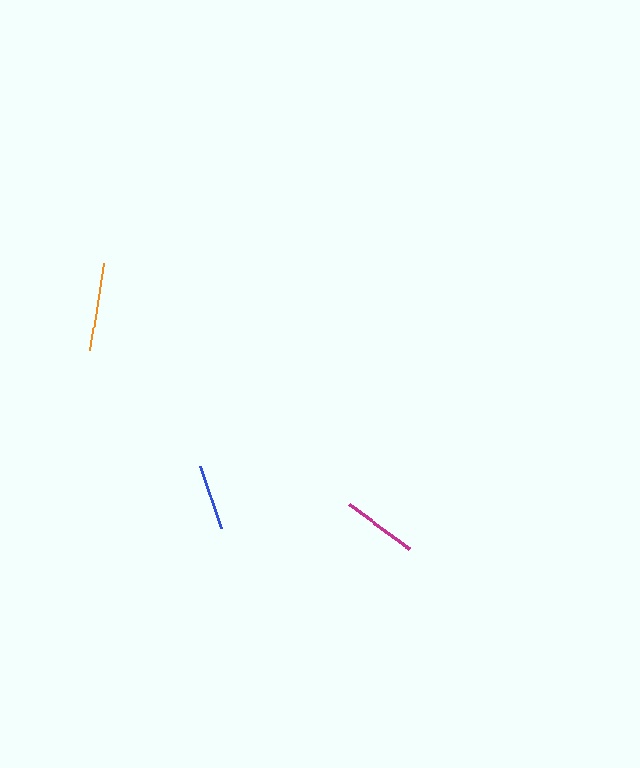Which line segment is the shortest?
The blue line is the shortest at approximately 66 pixels.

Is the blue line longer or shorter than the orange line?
The orange line is longer than the blue line.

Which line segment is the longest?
The orange line is the longest at approximately 88 pixels.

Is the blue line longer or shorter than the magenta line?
The magenta line is longer than the blue line.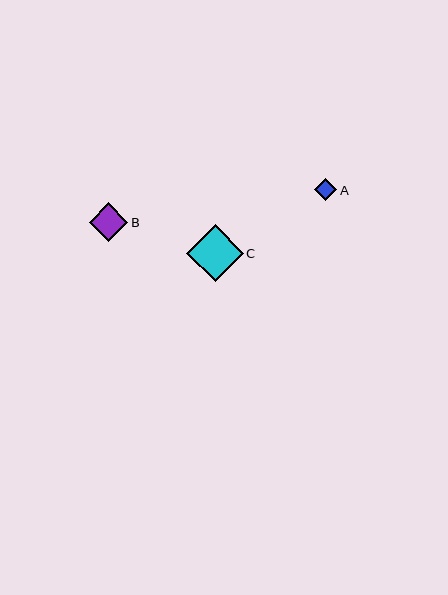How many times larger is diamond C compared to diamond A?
Diamond C is approximately 2.5 times the size of diamond A.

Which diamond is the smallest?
Diamond A is the smallest with a size of approximately 22 pixels.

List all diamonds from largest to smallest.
From largest to smallest: C, B, A.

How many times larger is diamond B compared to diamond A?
Diamond B is approximately 1.7 times the size of diamond A.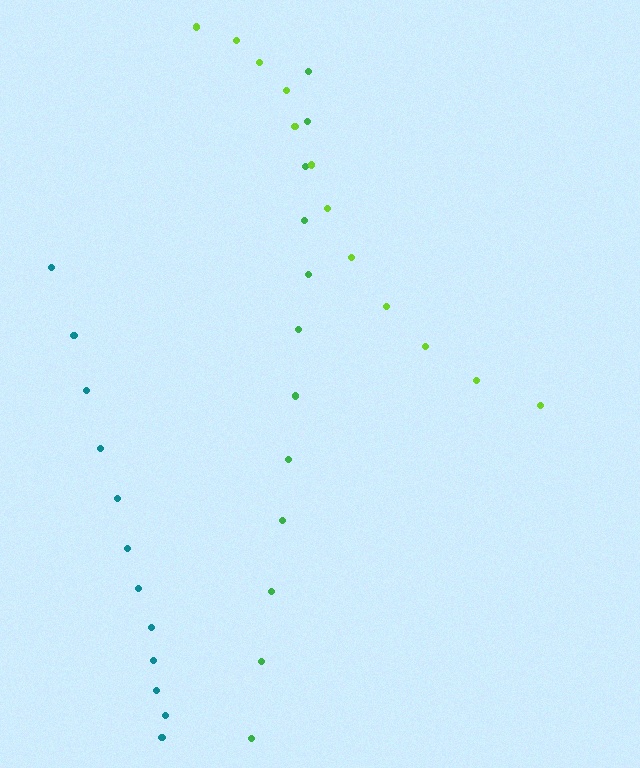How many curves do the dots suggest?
There are 3 distinct paths.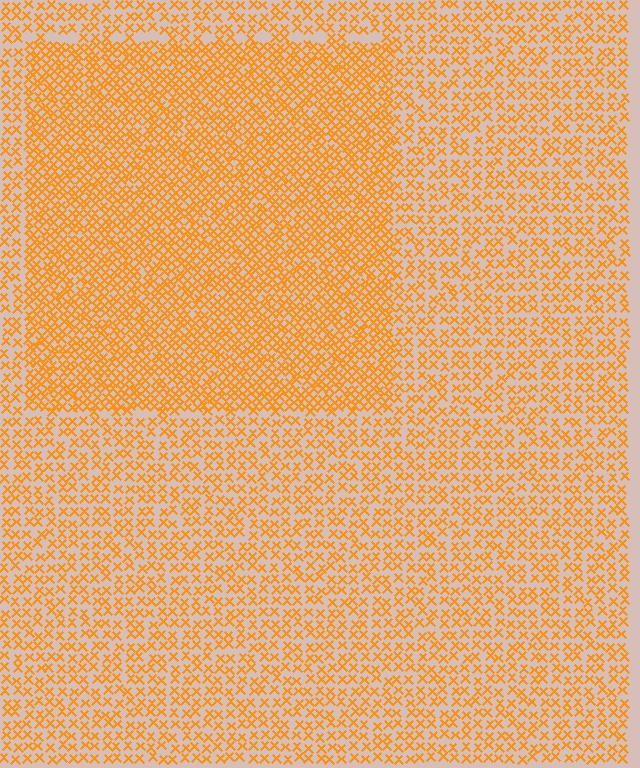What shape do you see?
I see a rectangle.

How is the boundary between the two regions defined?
The boundary is defined by a change in element density (approximately 1.8x ratio). All elements are the same color, size, and shape.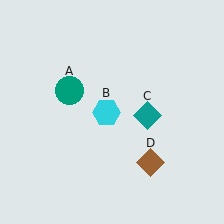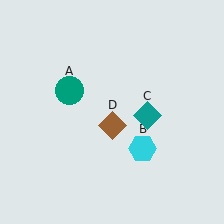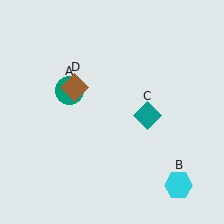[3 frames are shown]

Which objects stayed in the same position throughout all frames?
Teal circle (object A) and teal diamond (object C) remained stationary.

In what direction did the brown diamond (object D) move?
The brown diamond (object D) moved up and to the left.